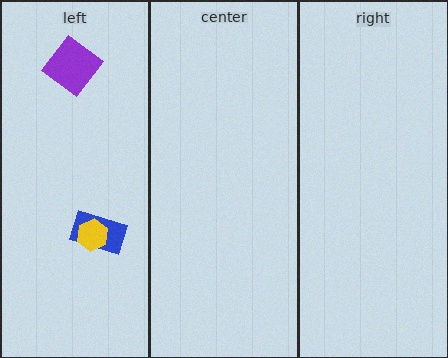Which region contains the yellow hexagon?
The left region.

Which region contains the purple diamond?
The left region.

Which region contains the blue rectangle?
The left region.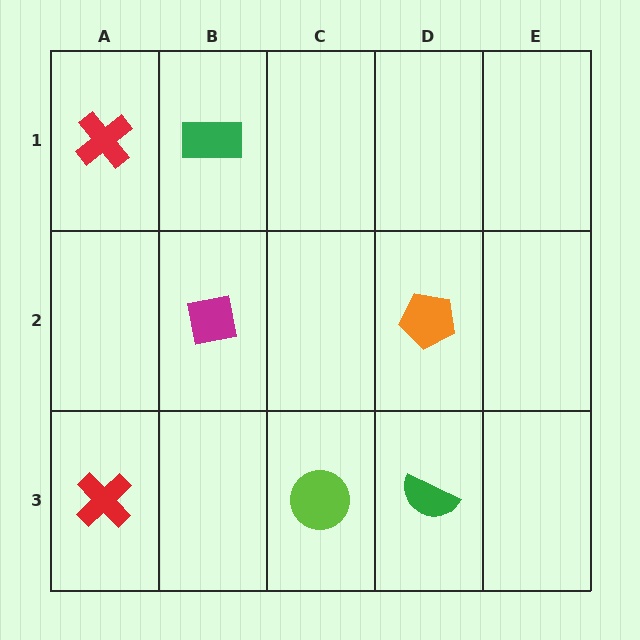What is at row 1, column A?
A red cross.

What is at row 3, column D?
A green semicircle.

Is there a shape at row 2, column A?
No, that cell is empty.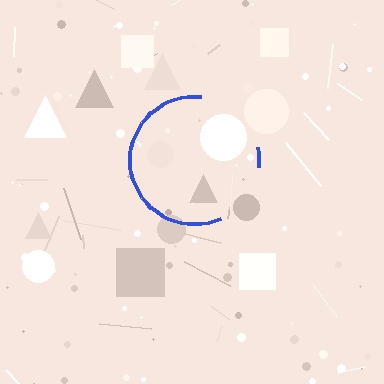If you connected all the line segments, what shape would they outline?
They would outline a circle.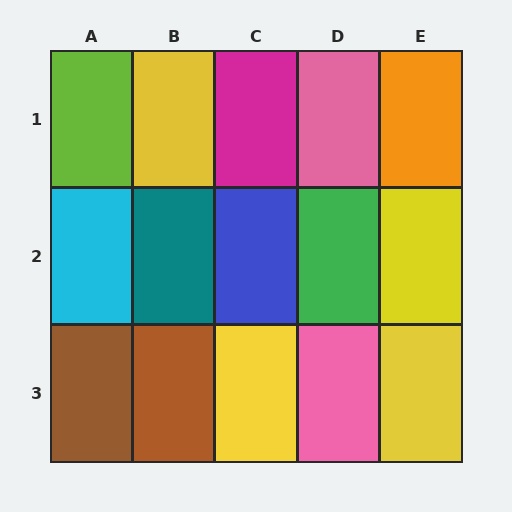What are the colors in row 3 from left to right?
Brown, brown, yellow, pink, yellow.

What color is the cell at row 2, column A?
Cyan.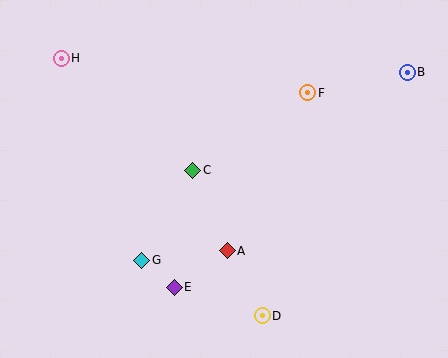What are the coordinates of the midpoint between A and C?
The midpoint between A and C is at (210, 211).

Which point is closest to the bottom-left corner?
Point G is closest to the bottom-left corner.